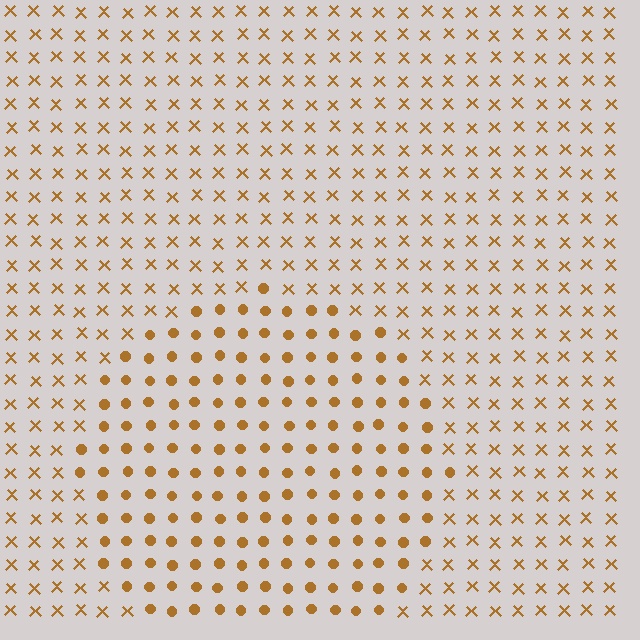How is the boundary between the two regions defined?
The boundary is defined by a change in element shape: circles inside vs. X marks outside. All elements share the same color and spacing.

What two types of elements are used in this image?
The image uses circles inside the circle region and X marks outside it.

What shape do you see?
I see a circle.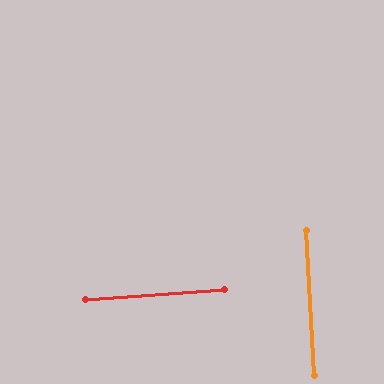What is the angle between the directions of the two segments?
Approximately 89 degrees.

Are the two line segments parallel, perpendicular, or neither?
Perpendicular — they meet at approximately 89°.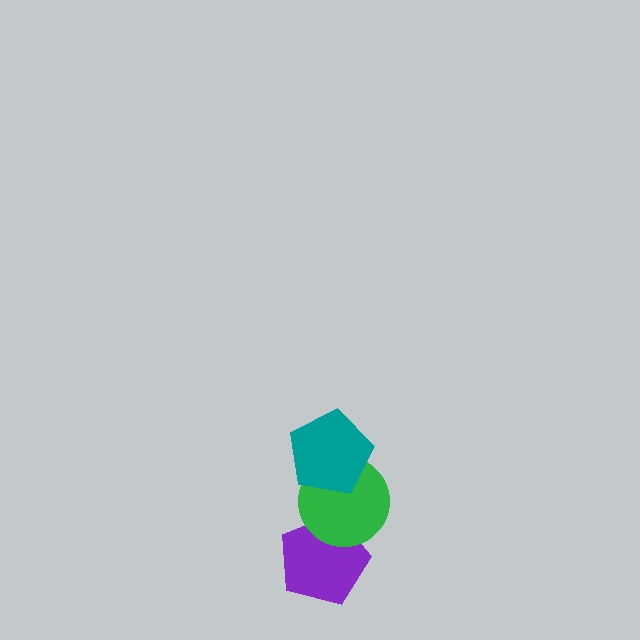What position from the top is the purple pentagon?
The purple pentagon is 3rd from the top.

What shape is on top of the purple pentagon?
The green circle is on top of the purple pentagon.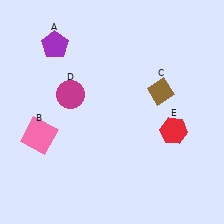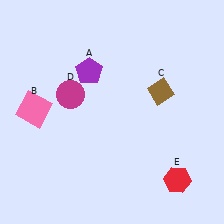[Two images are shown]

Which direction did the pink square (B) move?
The pink square (B) moved up.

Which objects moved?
The objects that moved are: the purple pentagon (A), the pink square (B), the red hexagon (E).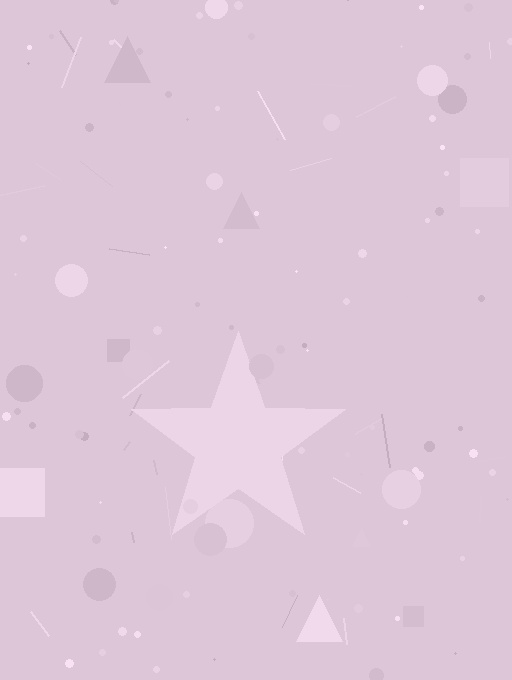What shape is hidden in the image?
A star is hidden in the image.